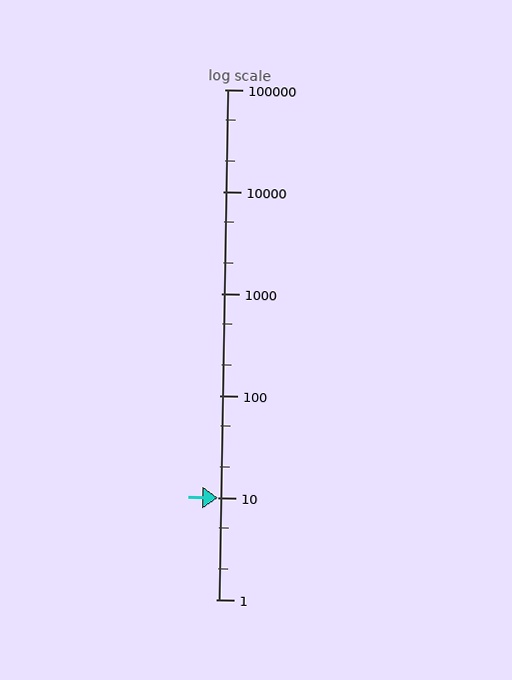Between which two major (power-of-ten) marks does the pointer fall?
The pointer is between 10 and 100.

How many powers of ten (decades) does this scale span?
The scale spans 5 decades, from 1 to 100000.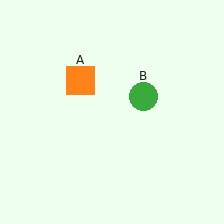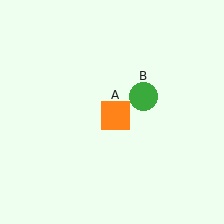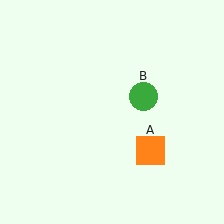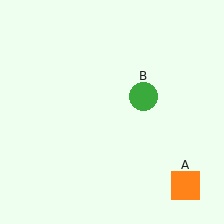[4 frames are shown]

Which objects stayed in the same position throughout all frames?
Green circle (object B) remained stationary.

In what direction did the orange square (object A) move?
The orange square (object A) moved down and to the right.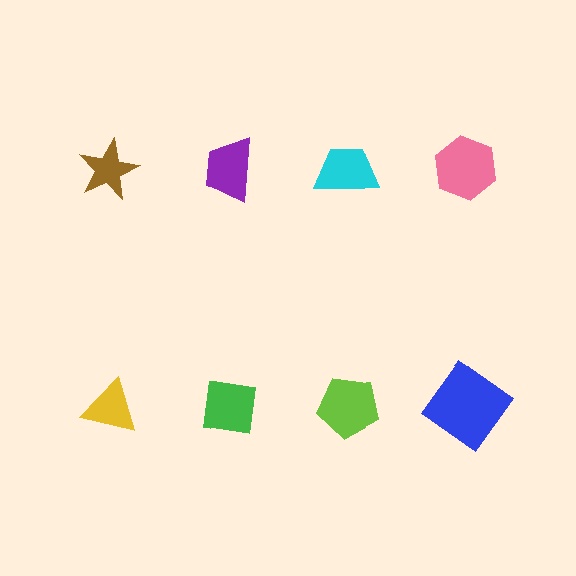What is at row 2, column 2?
A green square.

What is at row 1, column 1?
A brown star.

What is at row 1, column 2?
A purple trapezoid.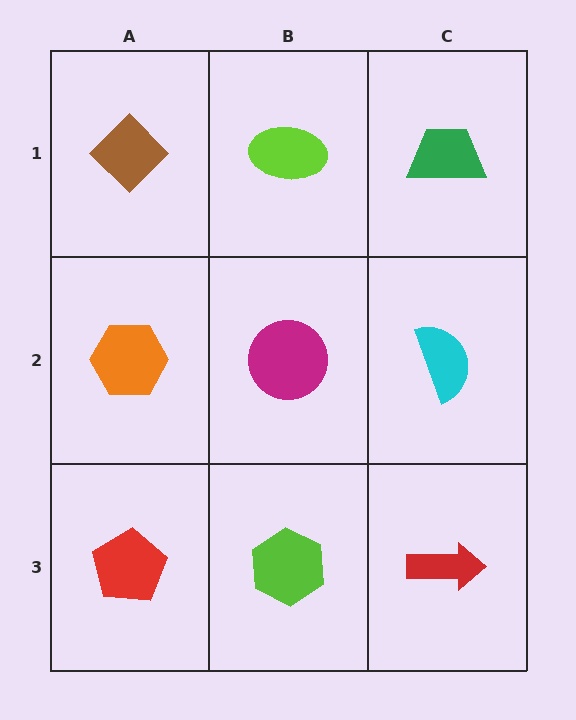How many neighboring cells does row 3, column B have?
3.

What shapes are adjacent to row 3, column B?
A magenta circle (row 2, column B), a red pentagon (row 3, column A), a red arrow (row 3, column C).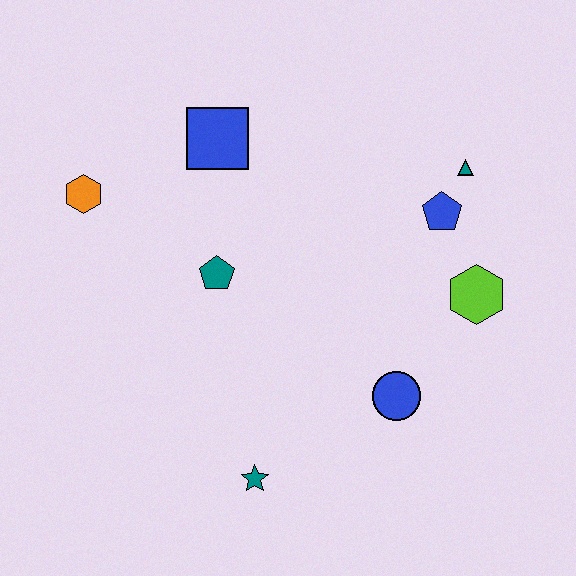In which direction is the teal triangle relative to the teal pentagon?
The teal triangle is to the right of the teal pentagon.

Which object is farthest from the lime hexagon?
The orange hexagon is farthest from the lime hexagon.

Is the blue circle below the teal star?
No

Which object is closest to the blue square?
The teal pentagon is closest to the blue square.